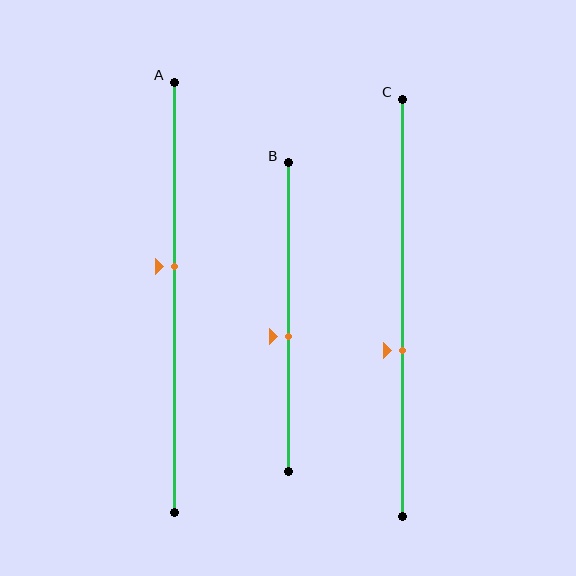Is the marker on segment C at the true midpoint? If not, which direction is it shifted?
No, the marker on segment C is shifted downward by about 10% of the segment length.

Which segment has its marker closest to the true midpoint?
Segment B has its marker closest to the true midpoint.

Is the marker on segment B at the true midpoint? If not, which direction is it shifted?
No, the marker on segment B is shifted downward by about 6% of the segment length.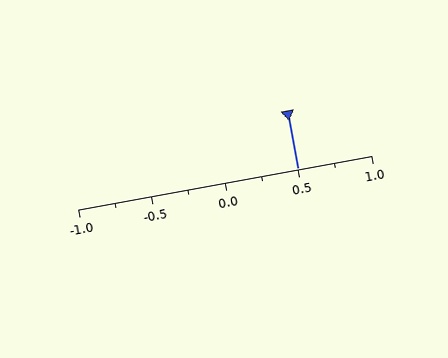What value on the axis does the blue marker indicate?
The marker indicates approximately 0.5.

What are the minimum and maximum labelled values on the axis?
The axis runs from -1.0 to 1.0.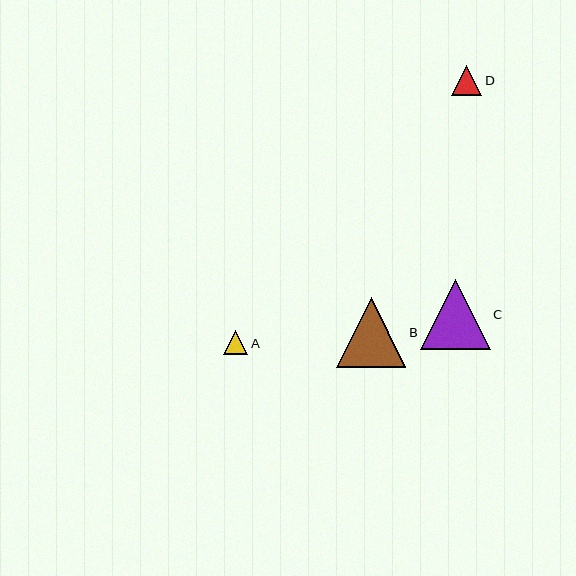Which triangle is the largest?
Triangle B is the largest with a size of approximately 70 pixels.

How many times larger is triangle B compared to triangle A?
Triangle B is approximately 2.9 times the size of triangle A.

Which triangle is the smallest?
Triangle A is the smallest with a size of approximately 24 pixels.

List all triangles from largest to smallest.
From largest to smallest: B, C, D, A.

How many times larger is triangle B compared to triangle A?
Triangle B is approximately 2.9 times the size of triangle A.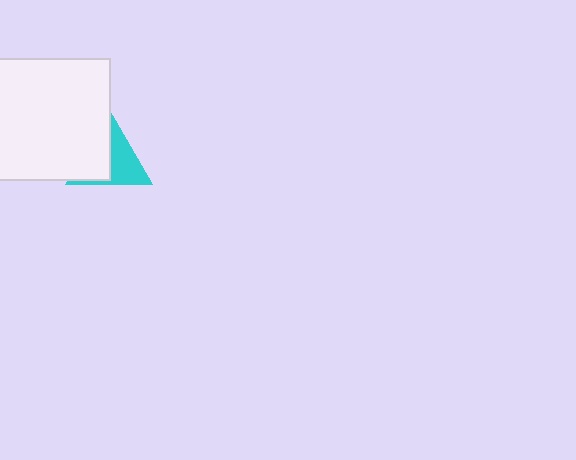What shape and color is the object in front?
The object in front is a white square.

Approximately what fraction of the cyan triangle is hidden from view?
Roughly 51% of the cyan triangle is hidden behind the white square.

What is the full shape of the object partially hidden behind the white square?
The partially hidden object is a cyan triangle.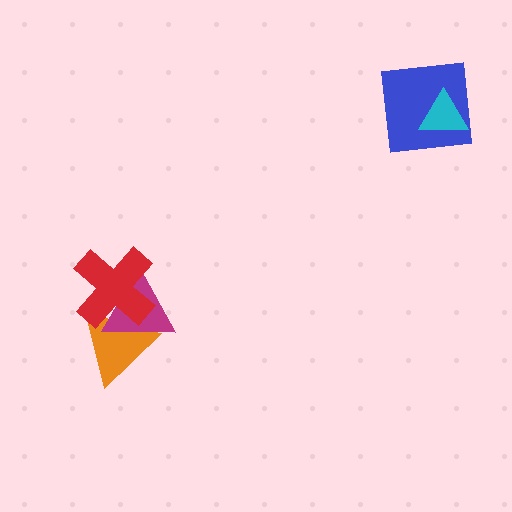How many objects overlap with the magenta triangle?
2 objects overlap with the magenta triangle.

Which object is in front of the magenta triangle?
The red cross is in front of the magenta triangle.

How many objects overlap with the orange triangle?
2 objects overlap with the orange triangle.